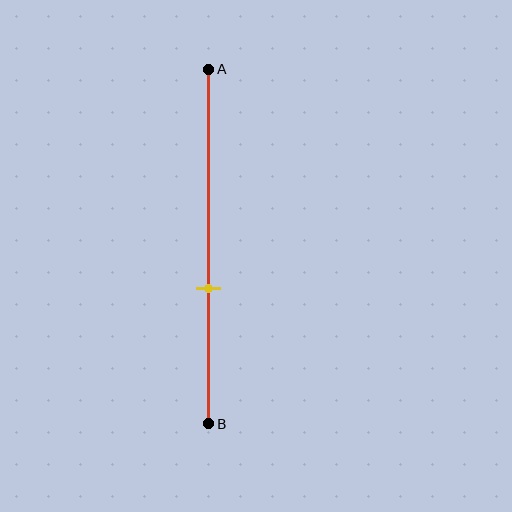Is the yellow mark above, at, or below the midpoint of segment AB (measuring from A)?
The yellow mark is below the midpoint of segment AB.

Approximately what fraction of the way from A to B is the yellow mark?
The yellow mark is approximately 60% of the way from A to B.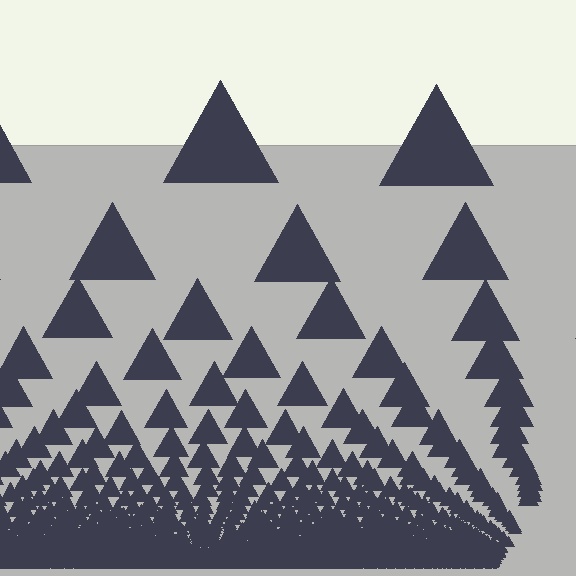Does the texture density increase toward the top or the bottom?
Density increases toward the bottom.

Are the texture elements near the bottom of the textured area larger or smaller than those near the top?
Smaller. The gradient is inverted — elements near the bottom are smaller and denser.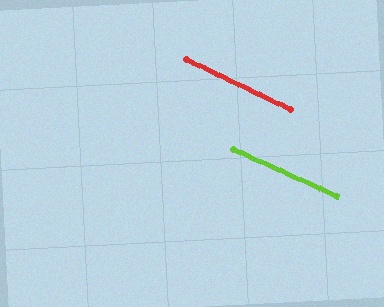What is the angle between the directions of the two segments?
Approximately 1 degree.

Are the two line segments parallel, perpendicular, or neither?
Parallel — their directions differ by only 1.2°.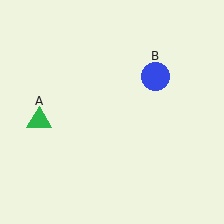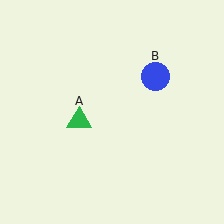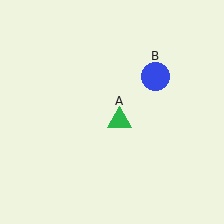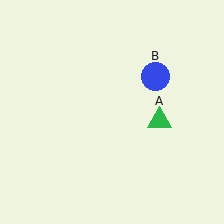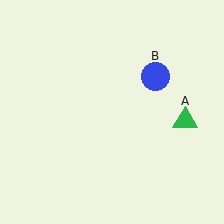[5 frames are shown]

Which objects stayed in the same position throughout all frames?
Blue circle (object B) remained stationary.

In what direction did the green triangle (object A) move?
The green triangle (object A) moved right.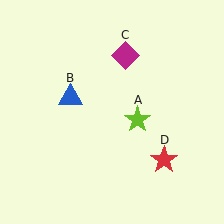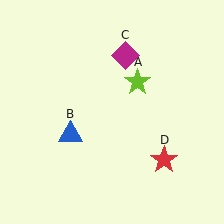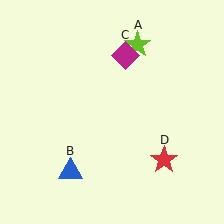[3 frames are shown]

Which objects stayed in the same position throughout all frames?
Magenta diamond (object C) and red star (object D) remained stationary.